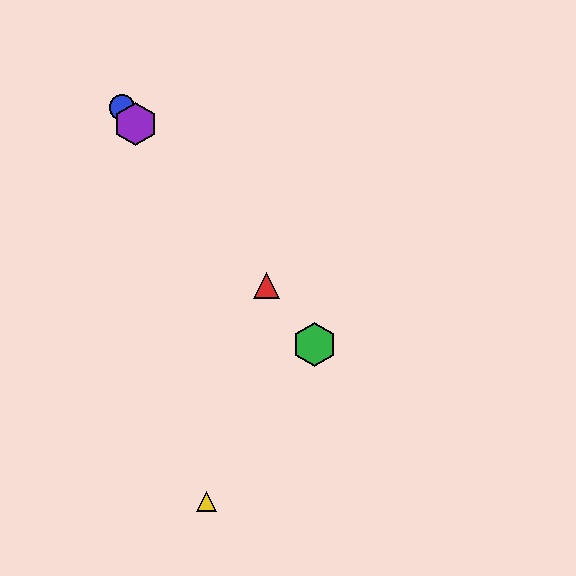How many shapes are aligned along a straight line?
4 shapes (the red triangle, the blue circle, the green hexagon, the purple hexagon) are aligned along a straight line.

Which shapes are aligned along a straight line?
The red triangle, the blue circle, the green hexagon, the purple hexagon are aligned along a straight line.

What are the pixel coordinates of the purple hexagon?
The purple hexagon is at (135, 124).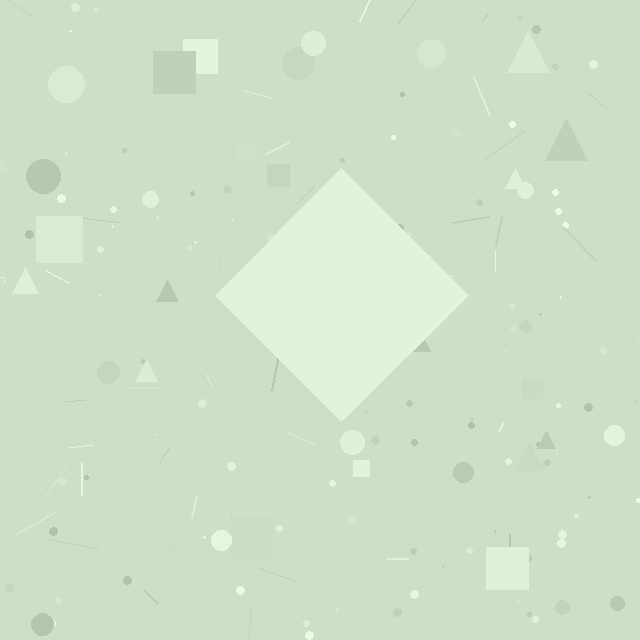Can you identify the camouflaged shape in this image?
The camouflaged shape is a diamond.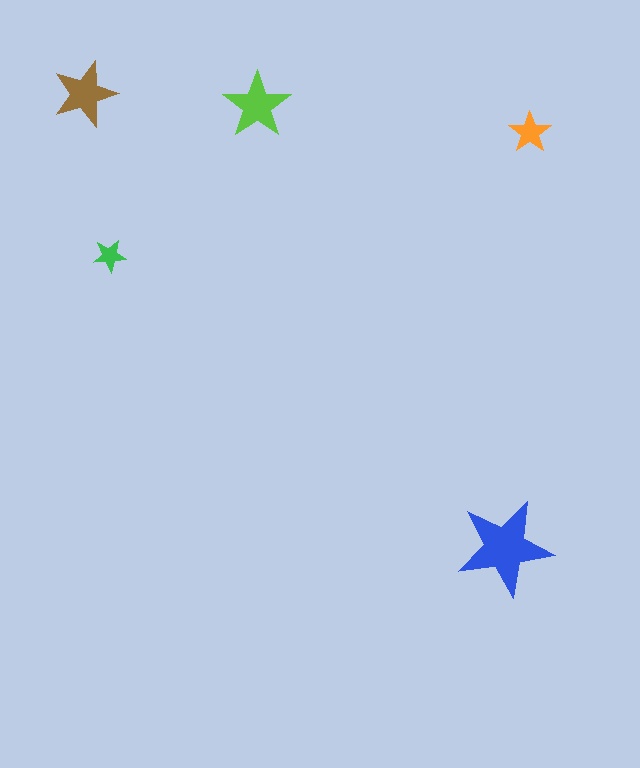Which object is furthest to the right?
The orange star is rightmost.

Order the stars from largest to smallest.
the blue one, the lime one, the brown one, the orange one, the green one.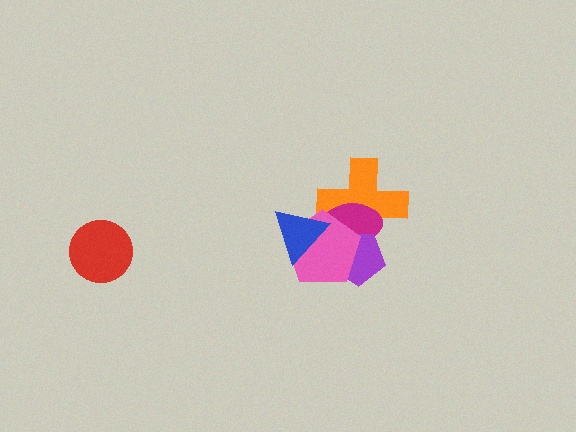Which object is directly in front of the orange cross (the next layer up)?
The magenta ellipse is directly in front of the orange cross.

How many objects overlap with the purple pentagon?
3 objects overlap with the purple pentagon.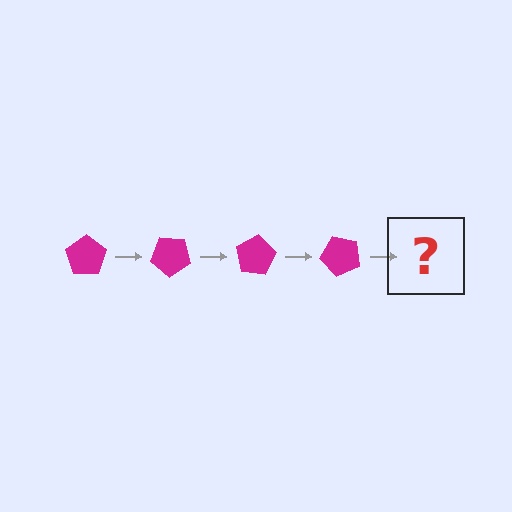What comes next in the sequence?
The next element should be a magenta pentagon rotated 160 degrees.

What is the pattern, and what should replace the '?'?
The pattern is that the pentagon rotates 40 degrees each step. The '?' should be a magenta pentagon rotated 160 degrees.